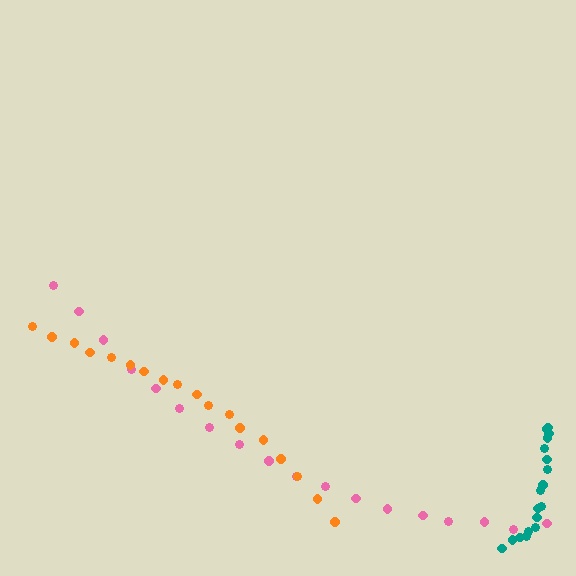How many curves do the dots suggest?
There are 3 distinct paths.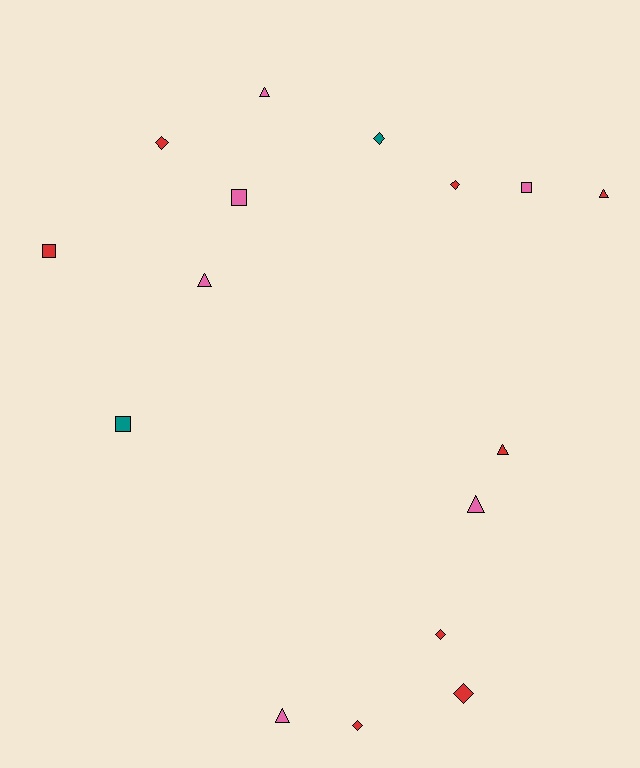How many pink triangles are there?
There are 4 pink triangles.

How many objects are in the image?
There are 16 objects.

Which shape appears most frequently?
Diamond, with 6 objects.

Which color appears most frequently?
Red, with 8 objects.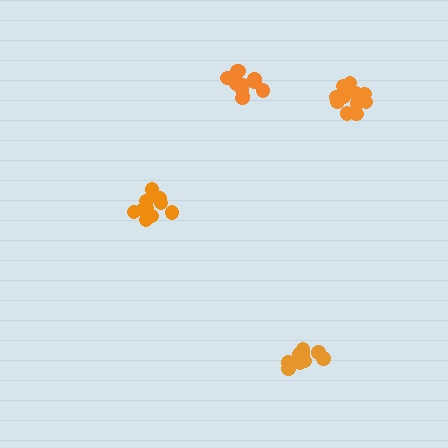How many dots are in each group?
Group 1: 10 dots, Group 2: 12 dots, Group 3: 11 dots, Group 4: 10 dots (43 total).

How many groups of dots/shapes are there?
There are 4 groups.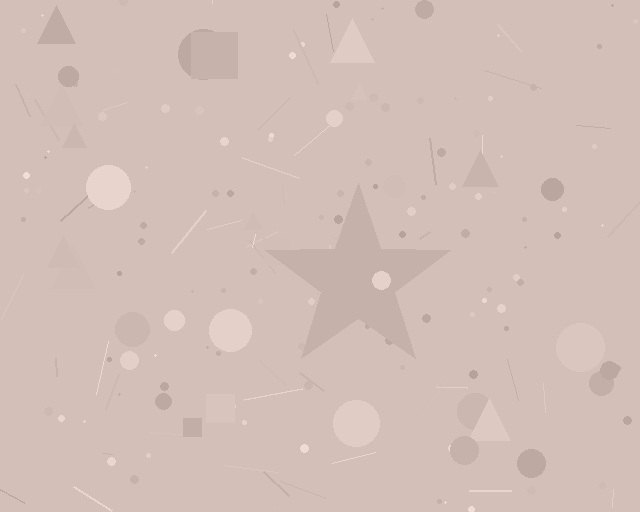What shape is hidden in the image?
A star is hidden in the image.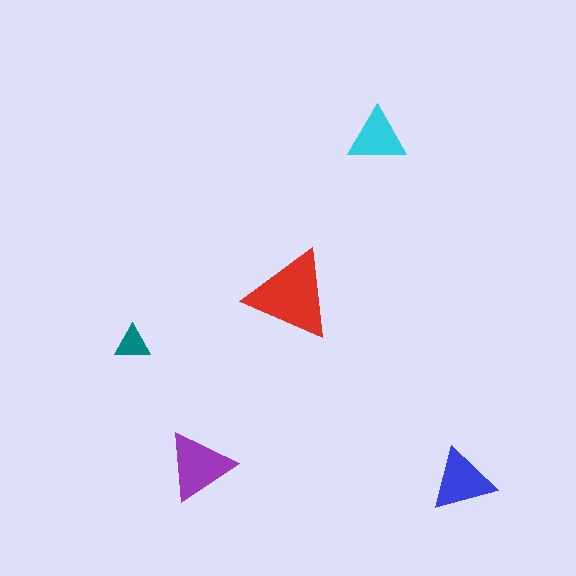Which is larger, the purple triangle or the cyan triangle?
The purple one.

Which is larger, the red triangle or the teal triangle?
The red one.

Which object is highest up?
The cyan triangle is topmost.